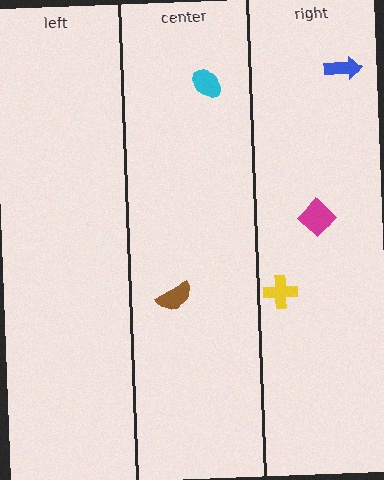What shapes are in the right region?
The blue arrow, the magenta diamond, the yellow cross.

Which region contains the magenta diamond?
The right region.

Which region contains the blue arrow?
The right region.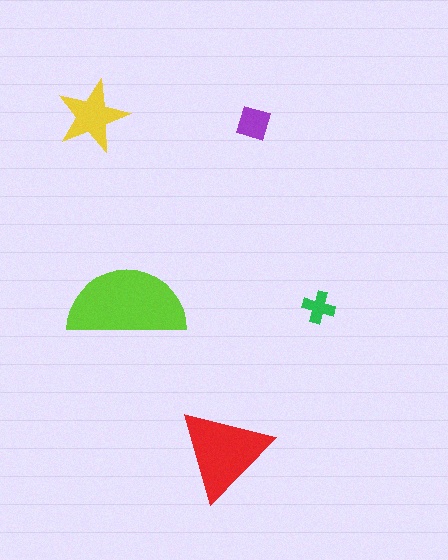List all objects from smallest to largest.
The green cross, the purple diamond, the yellow star, the red triangle, the lime semicircle.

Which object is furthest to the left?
The yellow star is leftmost.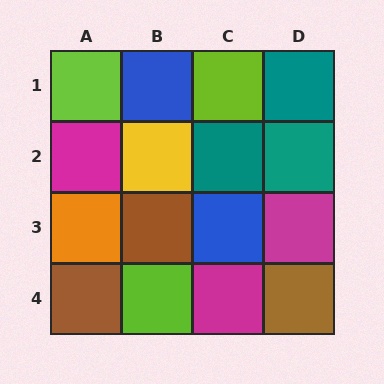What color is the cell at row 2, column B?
Yellow.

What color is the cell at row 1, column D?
Teal.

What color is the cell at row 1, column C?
Lime.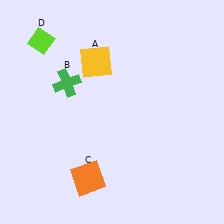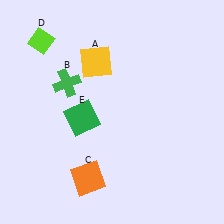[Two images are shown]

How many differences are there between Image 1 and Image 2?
There is 1 difference between the two images.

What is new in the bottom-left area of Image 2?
A green square (E) was added in the bottom-left area of Image 2.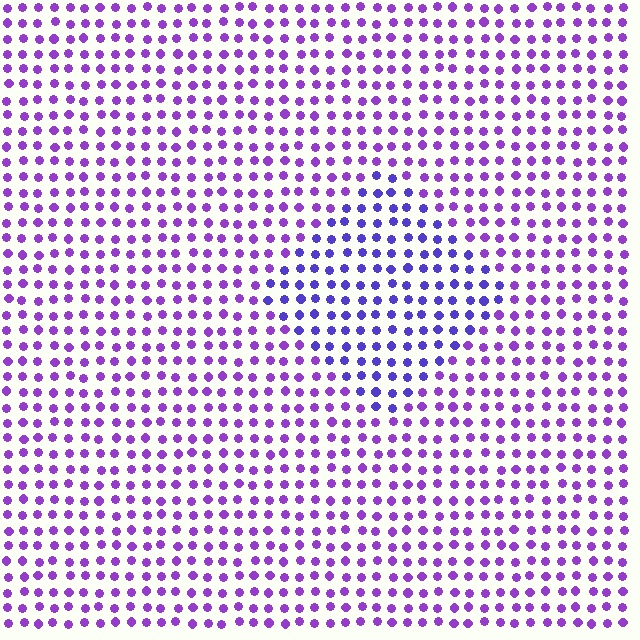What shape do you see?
I see a diamond.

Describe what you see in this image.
The image is filled with small purple elements in a uniform arrangement. A diamond-shaped region is visible where the elements are tinted to a slightly different hue, forming a subtle color boundary.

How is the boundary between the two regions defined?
The boundary is defined purely by a slight shift in hue (about 28 degrees). Spacing, size, and orientation are identical on both sides.